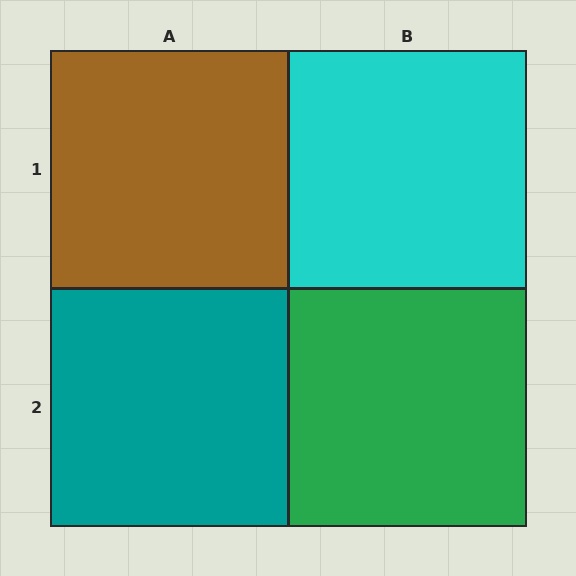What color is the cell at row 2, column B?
Green.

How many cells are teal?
1 cell is teal.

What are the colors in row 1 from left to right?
Brown, cyan.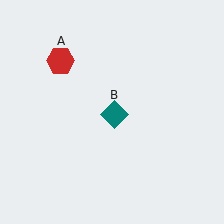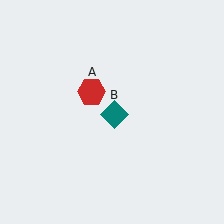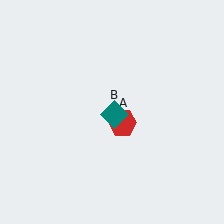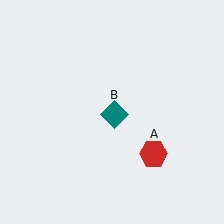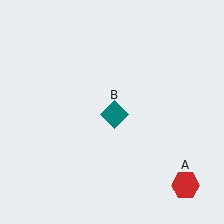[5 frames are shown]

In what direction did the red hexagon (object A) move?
The red hexagon (object A) moved down and to the right.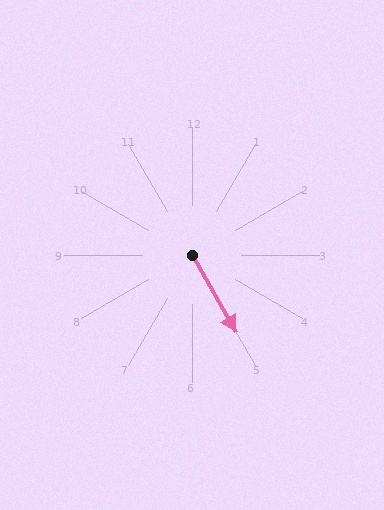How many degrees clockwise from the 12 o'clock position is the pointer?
Approximately 150 degrees.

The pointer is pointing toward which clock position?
Roughly 5 o'clock.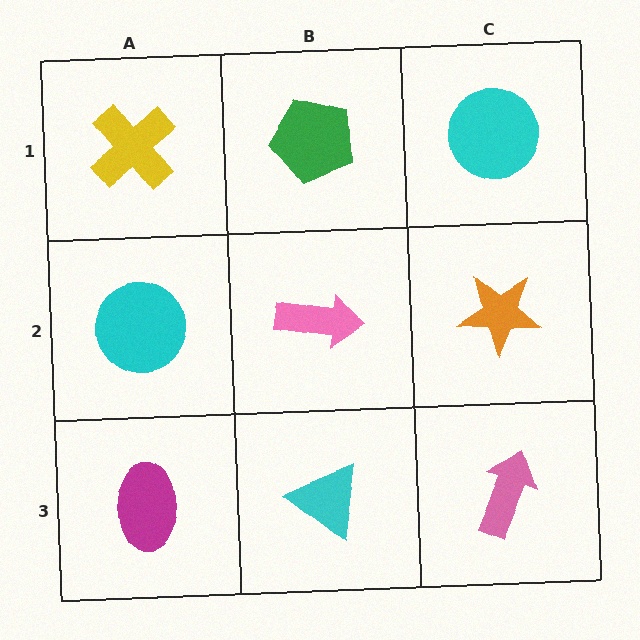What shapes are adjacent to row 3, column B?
A pink arrow (row 2, column B), a magenta ellipse (row 3, column A), a pink arrow (row 3, column C).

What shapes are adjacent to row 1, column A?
A cyan circle (row 2, column A), a green pentagon (row 1, column B).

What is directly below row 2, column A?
A magenta ellipse.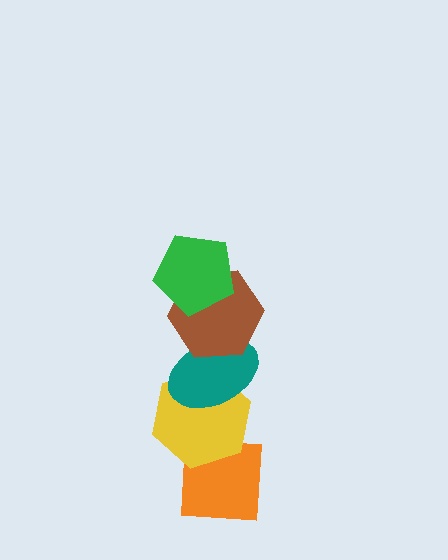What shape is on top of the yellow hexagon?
The teal ellipse is on top of the yellow hexagon.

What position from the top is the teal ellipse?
The teal ellipse is 3rd from the top.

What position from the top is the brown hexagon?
The brown hexagon is 2nd from the top.